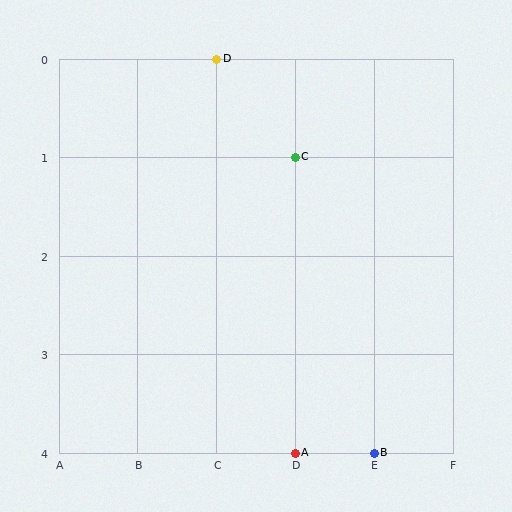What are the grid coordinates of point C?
Point C is at grid coordinates (D, 1).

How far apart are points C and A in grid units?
Points C and A are 3 rows apart.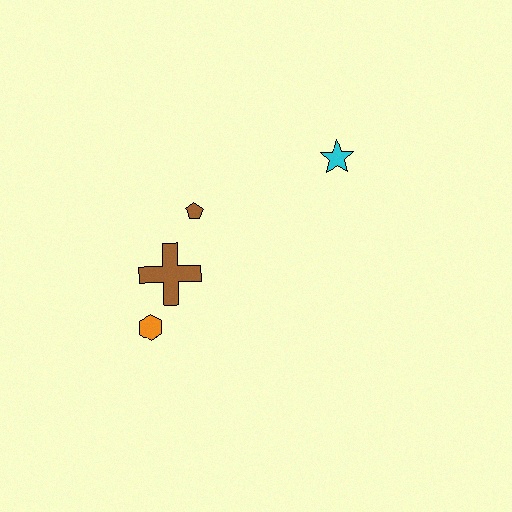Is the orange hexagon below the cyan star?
Yes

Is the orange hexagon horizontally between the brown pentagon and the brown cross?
No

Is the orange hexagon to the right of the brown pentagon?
No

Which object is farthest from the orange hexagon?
The cyan star is farthest from the orange hexagon.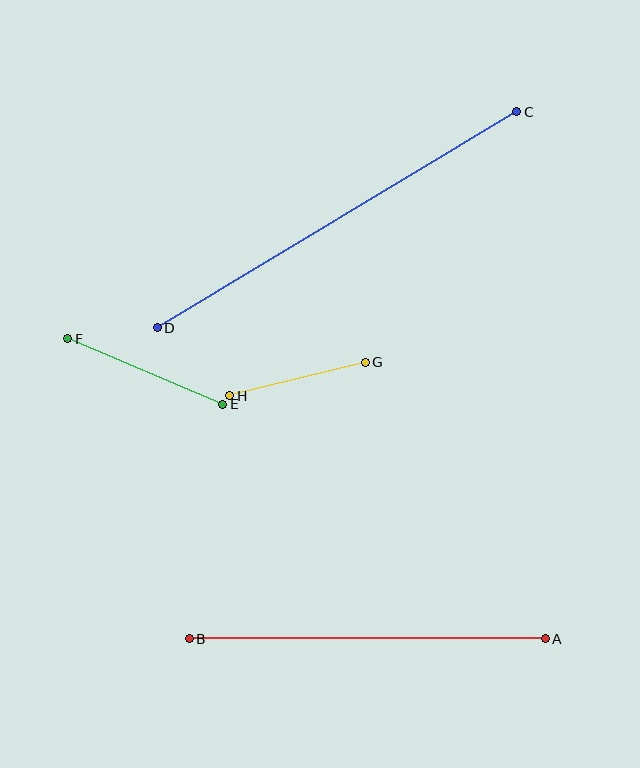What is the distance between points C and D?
The distance is approximately 419 pixels.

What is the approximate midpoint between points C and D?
The midpoint is at approximately (337, 220) pixels.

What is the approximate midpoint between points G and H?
The midpoint is at approximately (298, 379) pixels.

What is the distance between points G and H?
The distance is approximately 140 pixels.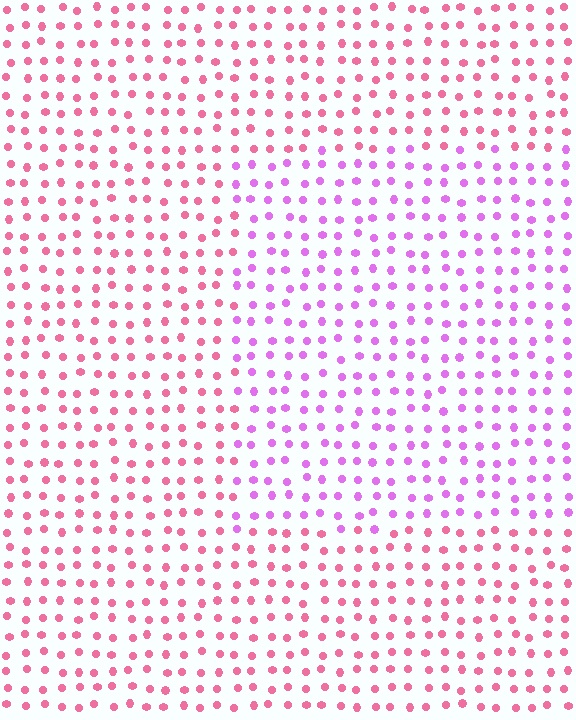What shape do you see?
I see a rectangle.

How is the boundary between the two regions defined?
The boundary is defined purely by a slight shift in hue (about 43 degrees). Spacing, size, and orientation are identical on both sides.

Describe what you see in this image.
The image is filled with small pink elements in a uniform arrangement. A rectangle-shaped region is visible where the elements are tinted to a slightly different hue, forming a subtle color boundary.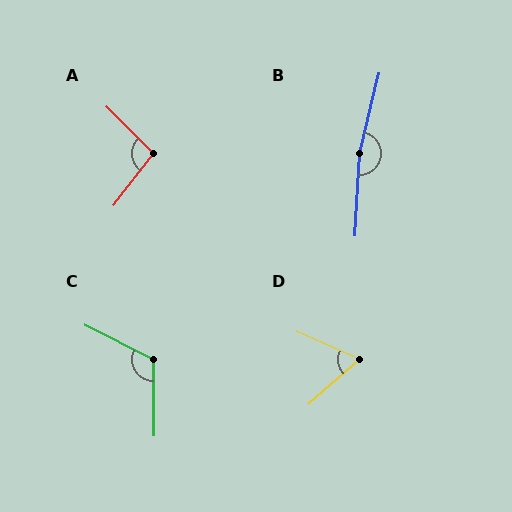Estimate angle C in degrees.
Approximately 117 degrees.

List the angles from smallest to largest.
D (65°), A (97°), C (117°), B (169°).